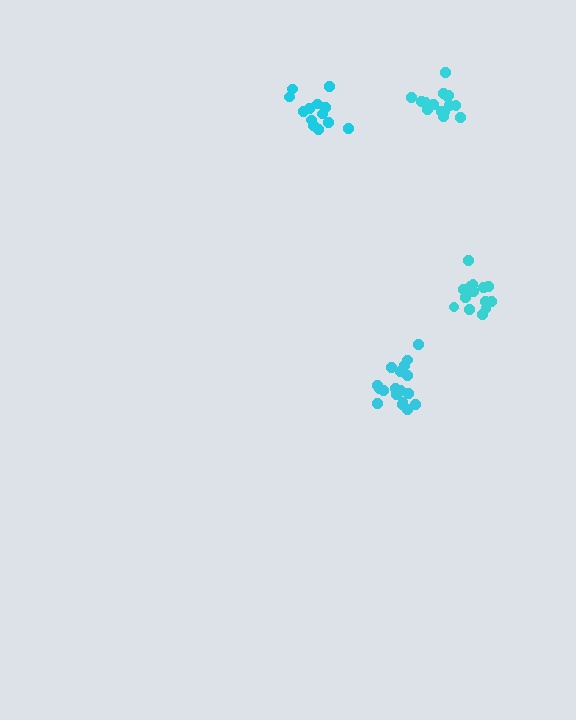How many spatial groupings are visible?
There are 4 spatial groupings.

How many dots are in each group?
Group 1: 13 dots, Group 2: 15 dots, Group 3: 18 dots, Group 4: 14 dots (60 total).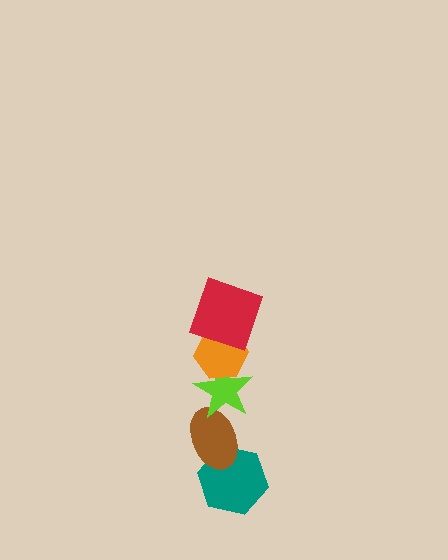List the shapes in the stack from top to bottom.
From top to bottom: the red square, the orange hexagon, the lime star, the brown ellipse, the teal hexagon.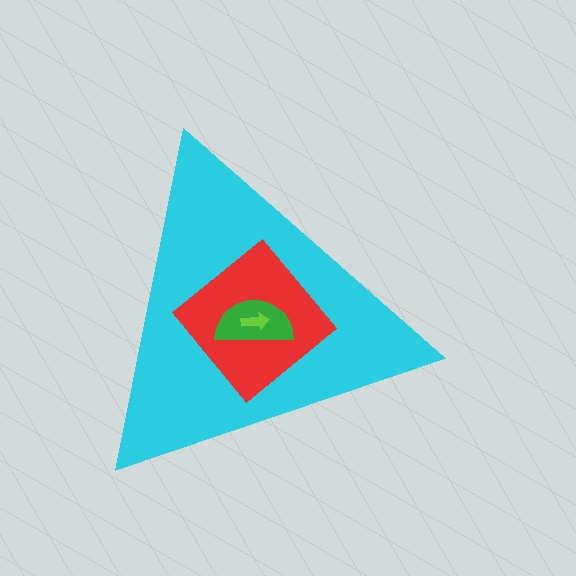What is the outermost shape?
The cyan triangle.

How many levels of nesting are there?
4.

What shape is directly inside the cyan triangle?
The red diamond.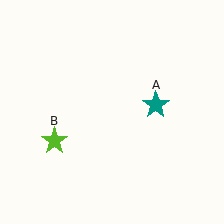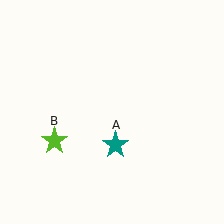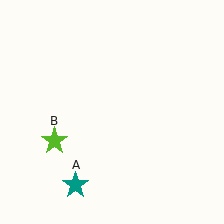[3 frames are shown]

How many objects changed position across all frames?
1 object changed position: teal star (object A).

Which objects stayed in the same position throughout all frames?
Lime star (object B) remained stationary.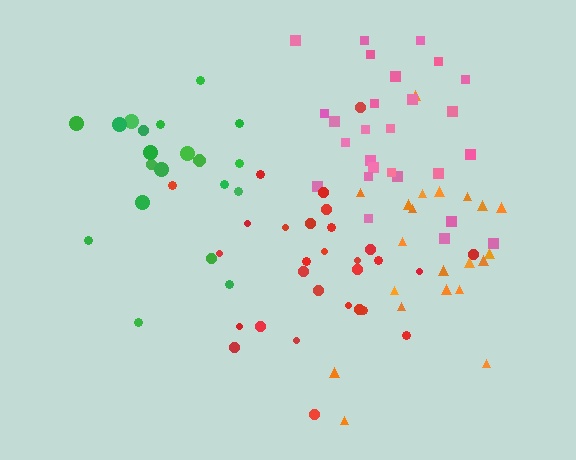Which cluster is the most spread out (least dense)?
Green.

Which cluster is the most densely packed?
Pink.